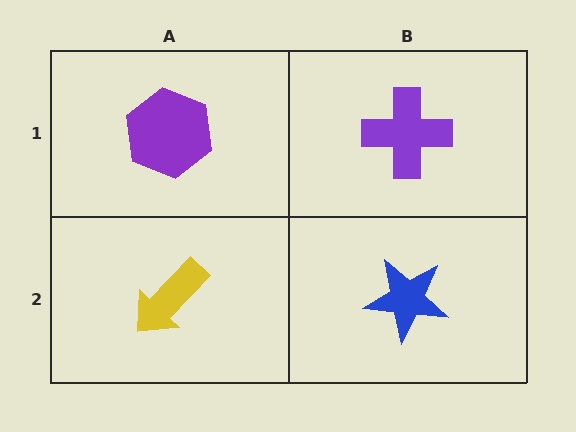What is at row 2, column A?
A yellow arrow.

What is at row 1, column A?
A purple hexagon.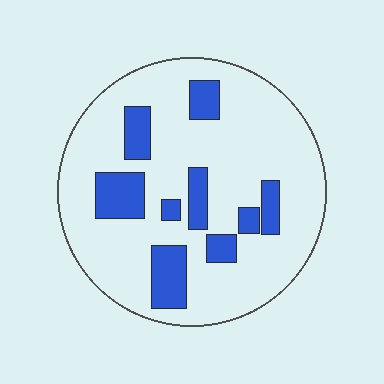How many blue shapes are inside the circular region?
9.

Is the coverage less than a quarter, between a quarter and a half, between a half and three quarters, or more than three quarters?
Less than a quarter.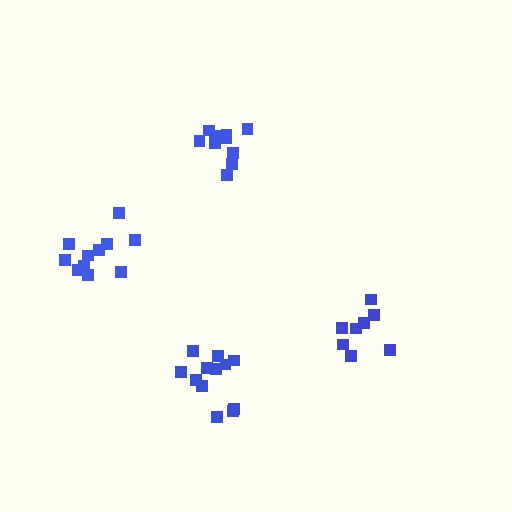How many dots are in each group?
Group 1: 11 dots, Group 2: 8 dots, Group 3: 11 dots, Group 4: 12 dots (42 total).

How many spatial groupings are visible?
There are 4 spatial groupings.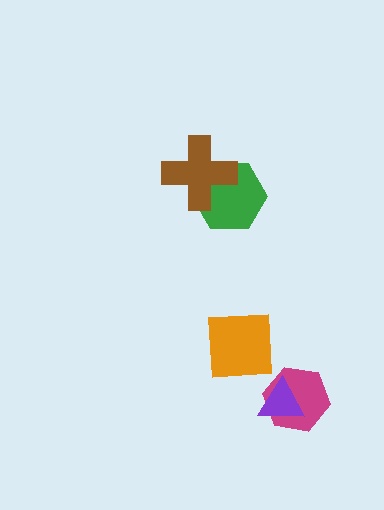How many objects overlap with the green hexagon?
1 object overlaps with the green hexagon.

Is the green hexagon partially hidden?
Yes, it is partially covered by another shape.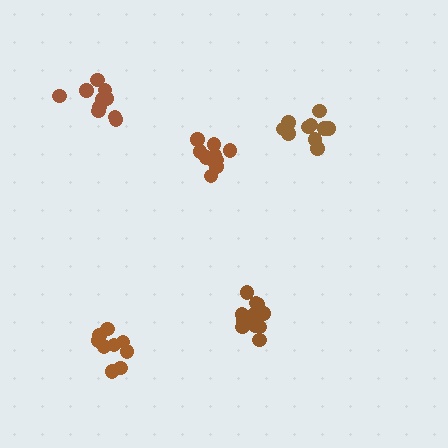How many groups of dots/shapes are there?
There are 5 groups.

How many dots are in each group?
Group 1: 13 dots, Group 2: 10 dots, Group 3: 9 dots, Group 4: 10 dots, Group 5: 13 dots (55 total).